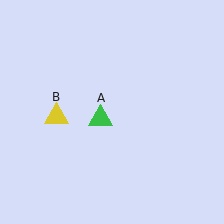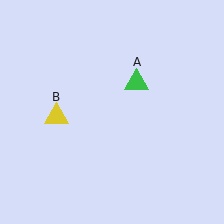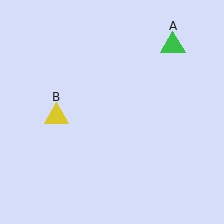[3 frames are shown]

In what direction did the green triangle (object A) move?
The green triangle (object A) moved up and to the right.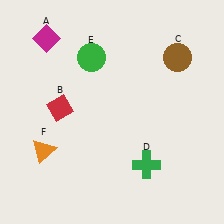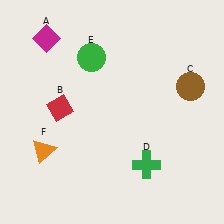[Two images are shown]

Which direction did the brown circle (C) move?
The brown circle (C) moved down.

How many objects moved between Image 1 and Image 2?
1 object moved between the two images.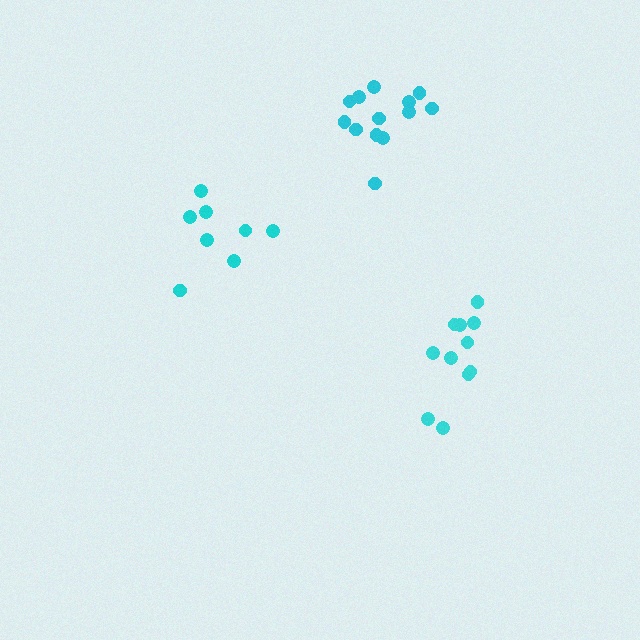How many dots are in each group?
Group 1: 8 dots, Group 2: 13 dots, Group 3: 11 dots (32 total).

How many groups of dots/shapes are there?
There are 3 groups.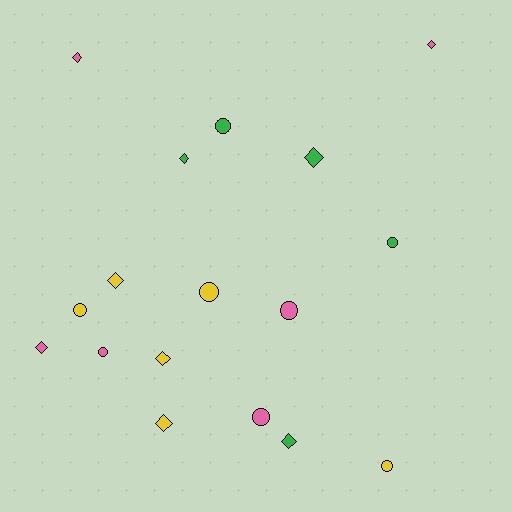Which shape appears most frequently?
Diamond, with 9 objects.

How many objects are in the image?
There are 17 objects.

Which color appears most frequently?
Yellow, with 6 objects.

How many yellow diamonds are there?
There are 3 yellow diamonds.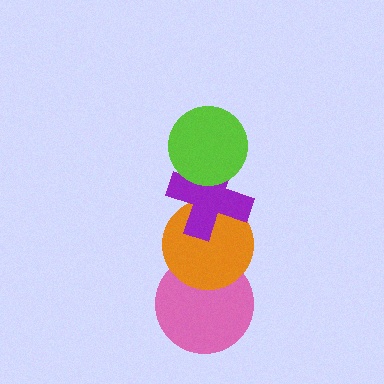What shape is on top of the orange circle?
The purple cross is on top of the orange circle.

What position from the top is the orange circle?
The orange circle is 3rd from the top.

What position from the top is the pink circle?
The pink circle is 4th from the top.